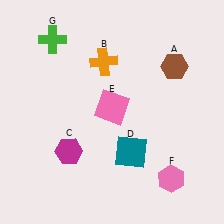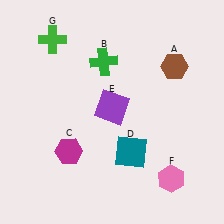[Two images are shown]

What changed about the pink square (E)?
In Image 1, E is pink. In Image 2, it changed to purple.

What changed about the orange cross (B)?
In Image 1, B is orange. In Image 2, it changed to green.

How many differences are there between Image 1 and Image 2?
There are 2 differences between the two images.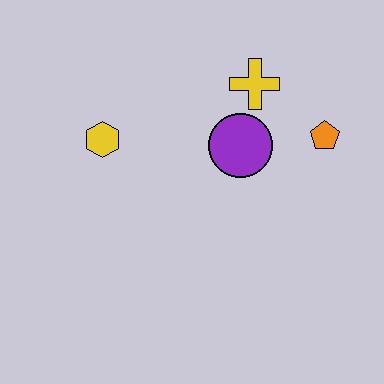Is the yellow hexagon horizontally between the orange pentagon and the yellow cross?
No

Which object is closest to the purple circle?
The yellow cross is closest to the purple circle.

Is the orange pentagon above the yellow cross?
No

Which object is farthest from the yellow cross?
The yellow hexagon is farthest from the yellow cross.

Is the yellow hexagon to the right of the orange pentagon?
No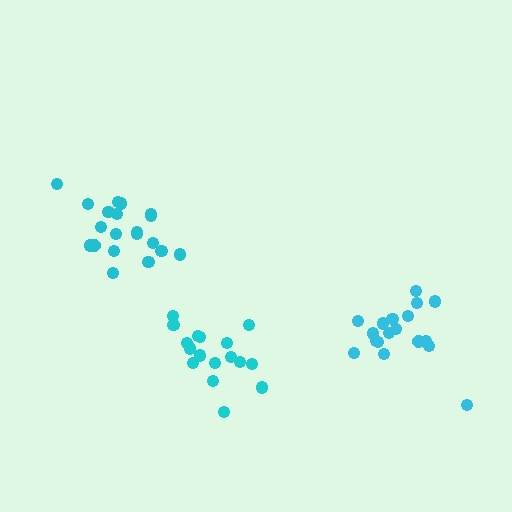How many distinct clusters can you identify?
There are 3 distinct clusters.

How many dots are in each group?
Group 1: 20 dots, Group 2: 18 dots, Group 3: 17 dots (55 total).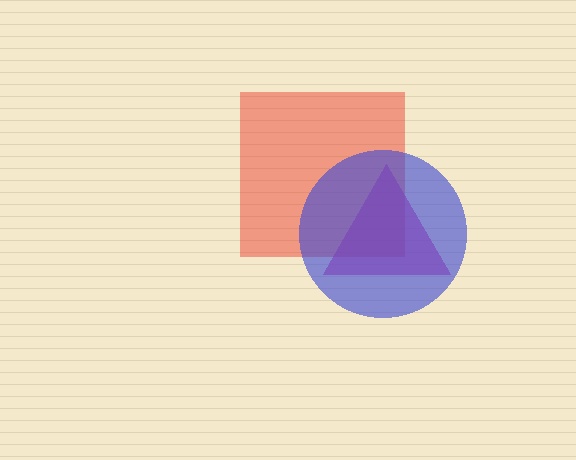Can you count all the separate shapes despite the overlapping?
Yes, there are 3 separate shapes.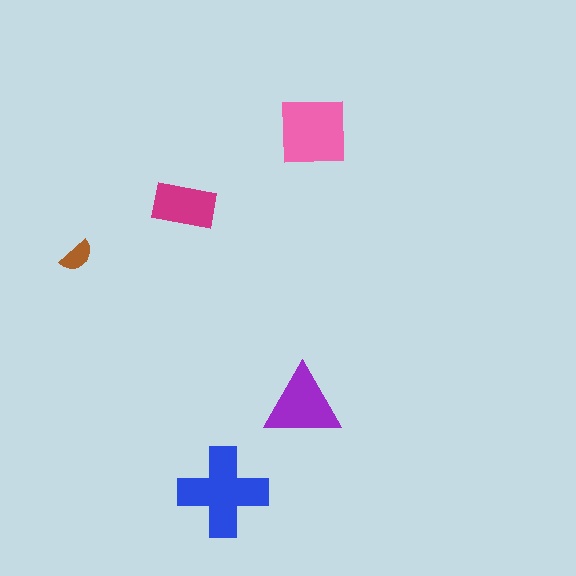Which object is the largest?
The blue cross.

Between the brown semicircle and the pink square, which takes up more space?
The pink square.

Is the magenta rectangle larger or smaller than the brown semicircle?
Larger.